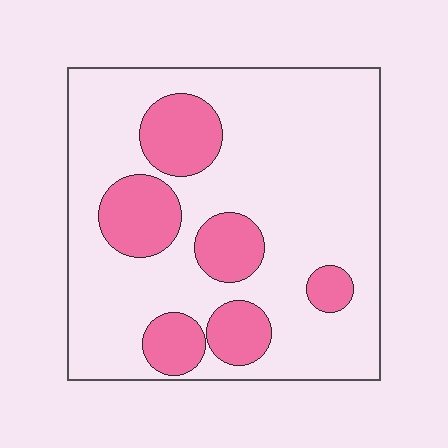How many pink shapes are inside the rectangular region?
6.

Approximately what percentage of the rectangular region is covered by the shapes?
Approximately 25%.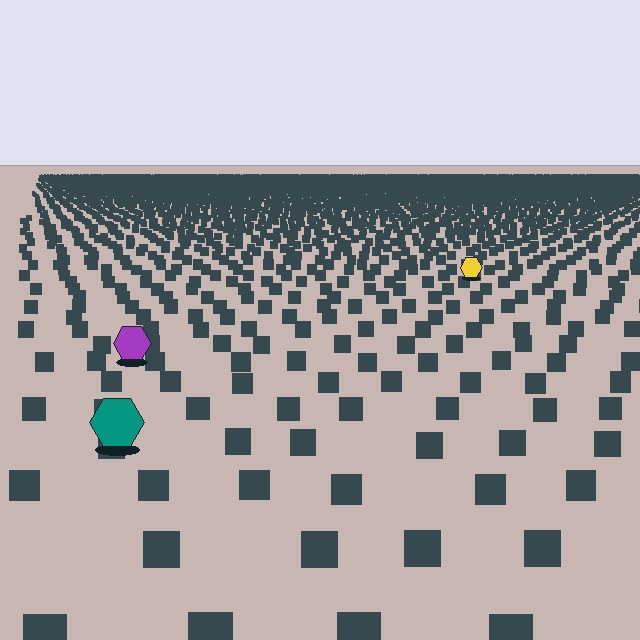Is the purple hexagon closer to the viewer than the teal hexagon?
No. The teal hexagon is closer — you can tell from the texture gradient: the ground texture is coarser near it.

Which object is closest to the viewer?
The teal hexagon is closest. The texture marks near it are larger and more spread out.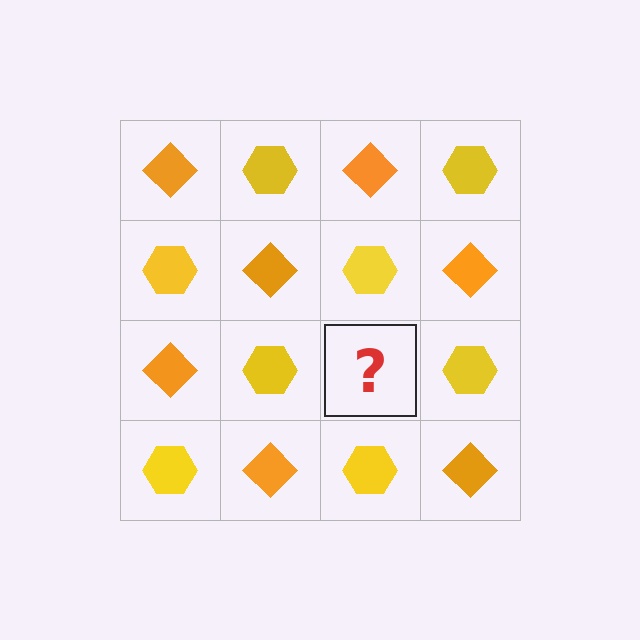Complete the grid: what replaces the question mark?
The question mark should be replaced with an orange diamond.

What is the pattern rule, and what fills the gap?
The rule is that it alternates orange diamond and yellow hexagon in a checkerboard pattern. The gap should be filled with an orange diamond.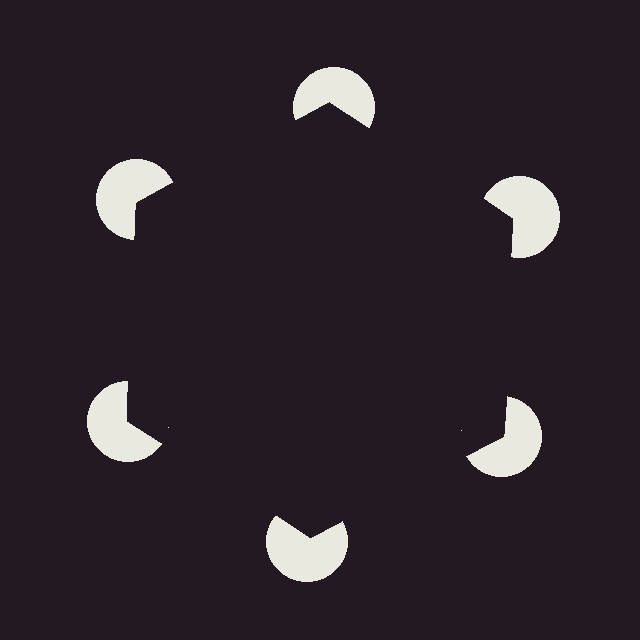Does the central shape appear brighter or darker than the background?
It typically appears slightly darker than the background, even though no actual brightness change is drawn.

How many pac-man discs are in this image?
There are 6 — one at each vertex of the illusory hexagon.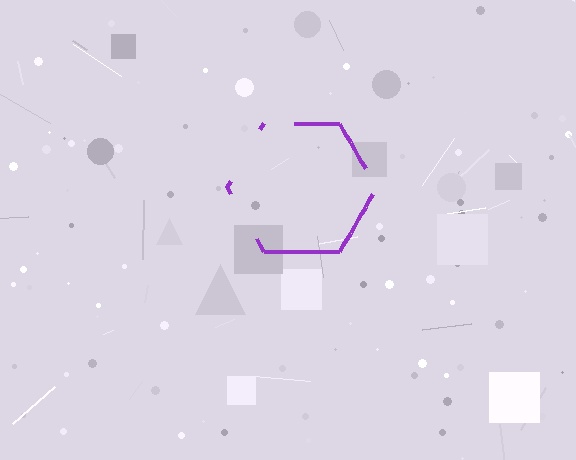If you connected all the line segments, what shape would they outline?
They would outline a hexagon.